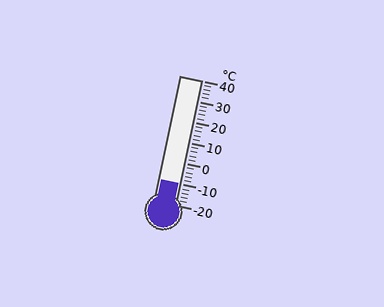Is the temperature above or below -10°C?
The temperature is at -10°C.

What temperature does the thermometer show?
The thermometer shows approximately -10°C.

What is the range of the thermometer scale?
The thermometer scale ranges from -20°C to 40°C.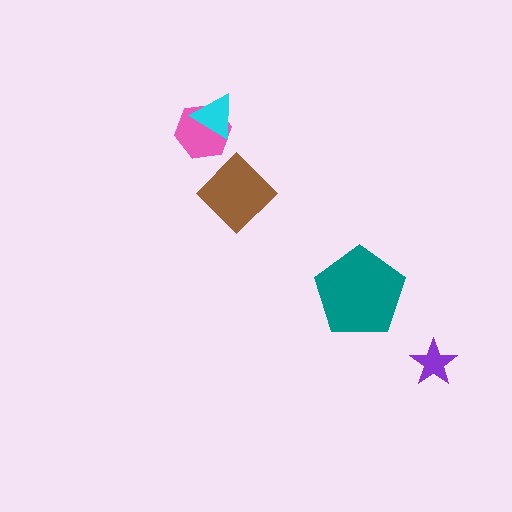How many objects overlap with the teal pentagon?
0 objects overlap with the teal pentagon.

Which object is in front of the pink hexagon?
The cyan triangle is in front of the pink hexagon.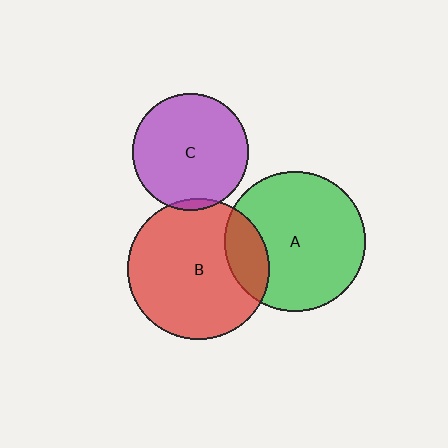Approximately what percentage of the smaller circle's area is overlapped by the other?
Approximately 5%.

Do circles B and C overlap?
Yes.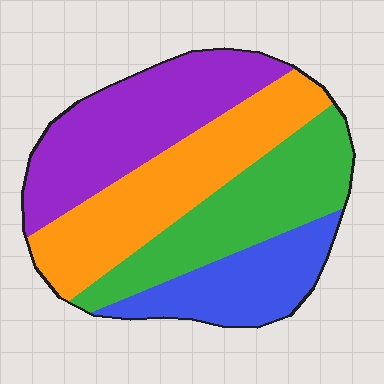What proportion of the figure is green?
Green takes up about one quarter (1/4) of the figure.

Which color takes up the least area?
Blue, at roughly 15%.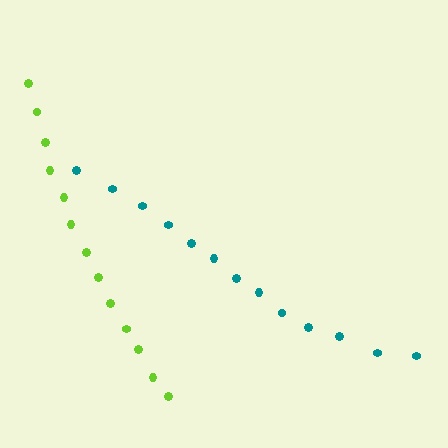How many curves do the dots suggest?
There are 2 distinct paths.